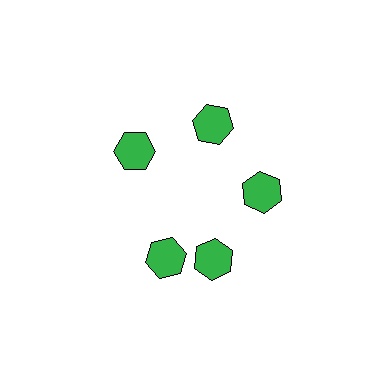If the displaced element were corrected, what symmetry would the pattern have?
It would have 5-fold rotational symmetry — the pattern would map onto itself every 72 degrees.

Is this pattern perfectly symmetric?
No. The 5 green hexagons are arranged in a ring, but one element near the 8 o'clock position is rotated out of alignment along the ring, breaking the 5-fold rotational symmetry.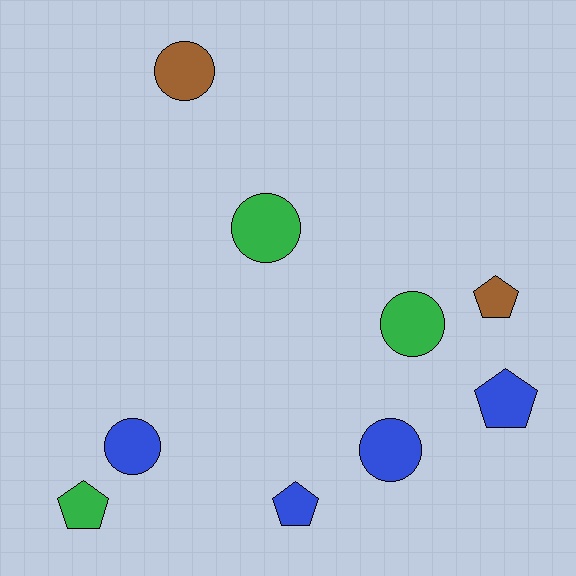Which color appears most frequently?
Blue, with 4 objects.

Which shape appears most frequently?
Circle, with 5 objects.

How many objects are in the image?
There are 9 objects.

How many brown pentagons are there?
There is 1 brown pentagon.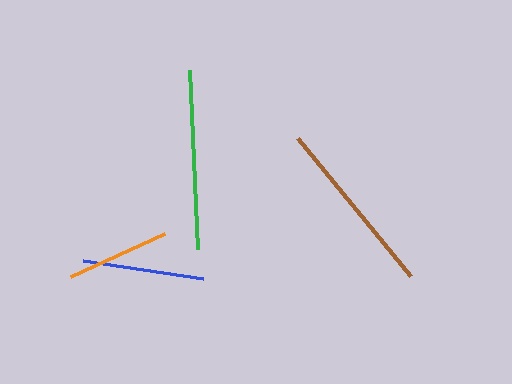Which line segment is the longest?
The green line is the longest at approximately 180 pixels.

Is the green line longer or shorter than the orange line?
The green line is longer than the orange line.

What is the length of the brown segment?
The brown segment is approximately 178 pixels long.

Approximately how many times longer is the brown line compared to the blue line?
The brown line is approximately 1.5 times the length of the blue line.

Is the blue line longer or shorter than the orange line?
The blue line is longer than the orange line.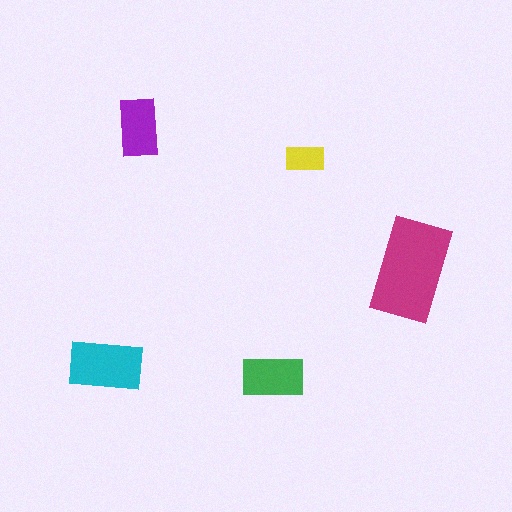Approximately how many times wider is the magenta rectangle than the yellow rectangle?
About 2.5 times wider.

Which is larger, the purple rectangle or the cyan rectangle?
The cyan one.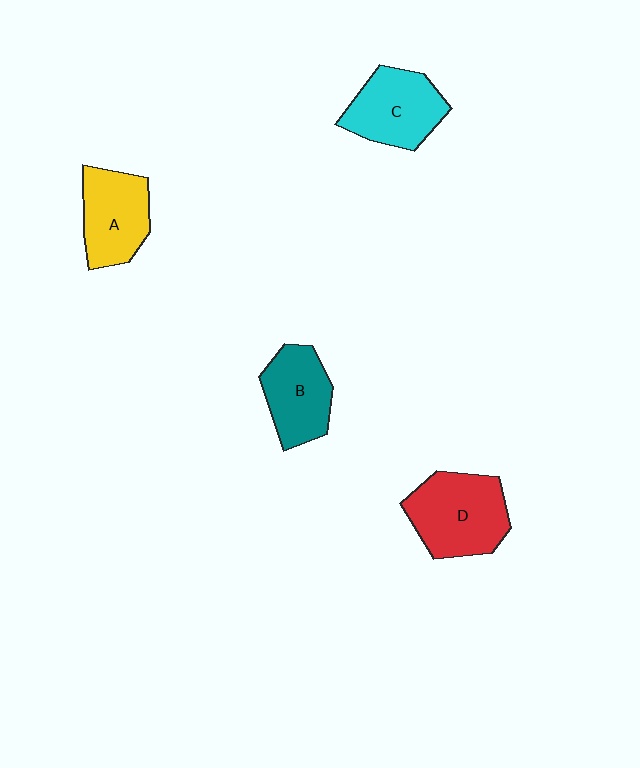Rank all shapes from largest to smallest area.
From largest to smallest: D (red), C (cyan), A (yellow), B (teal).